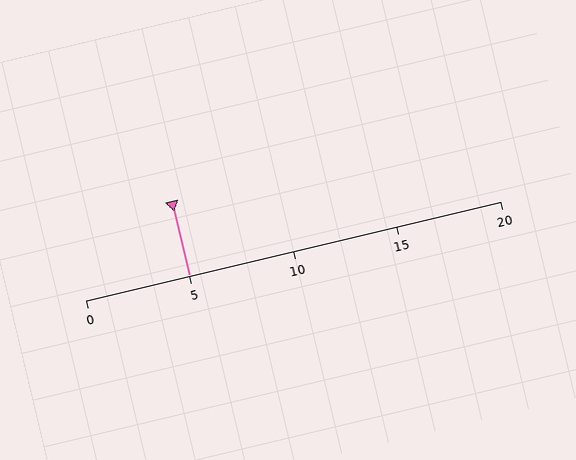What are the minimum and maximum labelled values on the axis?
The axis runs from 0 to 20.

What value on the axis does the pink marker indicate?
The marker indicates approximately 5.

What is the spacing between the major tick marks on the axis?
The major ticks are spaced 5 apart.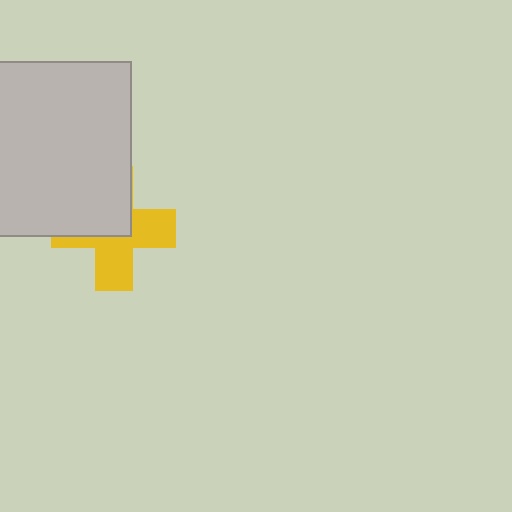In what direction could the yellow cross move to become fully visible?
The yellow cross could move toward the lower-right. That would shift it out from behind the light gray square entirely.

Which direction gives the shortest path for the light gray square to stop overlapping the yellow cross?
Moving toward the upper-left gives the shortest separation.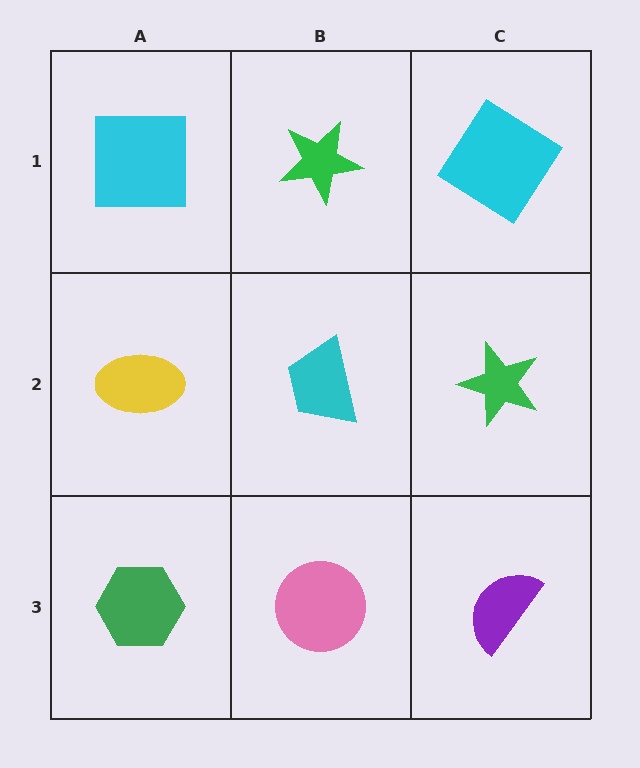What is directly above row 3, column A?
A yellow ellipse.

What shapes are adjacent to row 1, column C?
A green star (row 2, column C), a green star (row 1, column B).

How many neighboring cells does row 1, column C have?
2.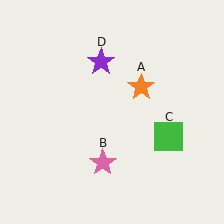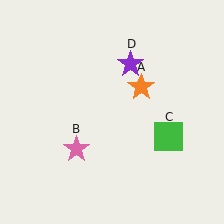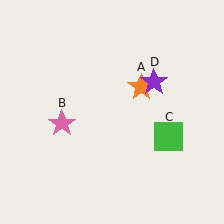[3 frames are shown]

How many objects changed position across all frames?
2 objects changed position: pink star (object B), purple star (object D).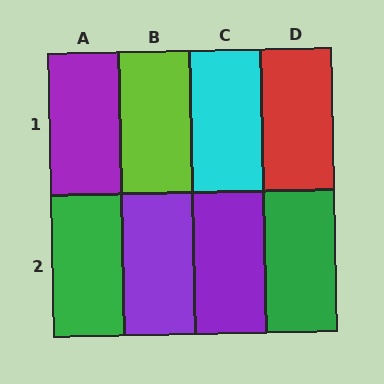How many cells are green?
2 cells are green.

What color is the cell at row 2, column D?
Green.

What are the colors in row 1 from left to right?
Purple, lime, cyan, red.